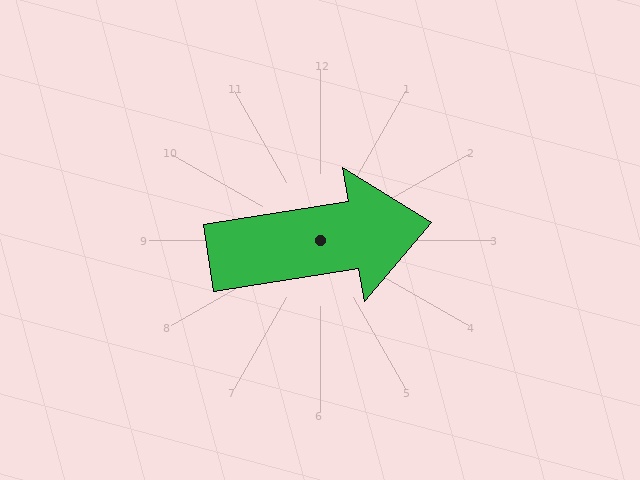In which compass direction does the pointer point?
East.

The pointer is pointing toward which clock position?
Roughly 3 o'clock.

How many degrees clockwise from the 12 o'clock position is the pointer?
Approximately 81 degrees.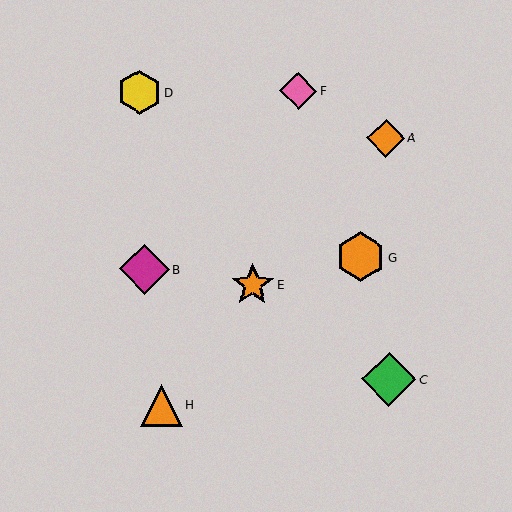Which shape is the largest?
The green diamond (labeled C) is the largest.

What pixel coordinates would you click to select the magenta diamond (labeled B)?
Click at (144, 269) to select the magenta diamond B.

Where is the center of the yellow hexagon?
The center of the yellow hexagon is at (139, 92).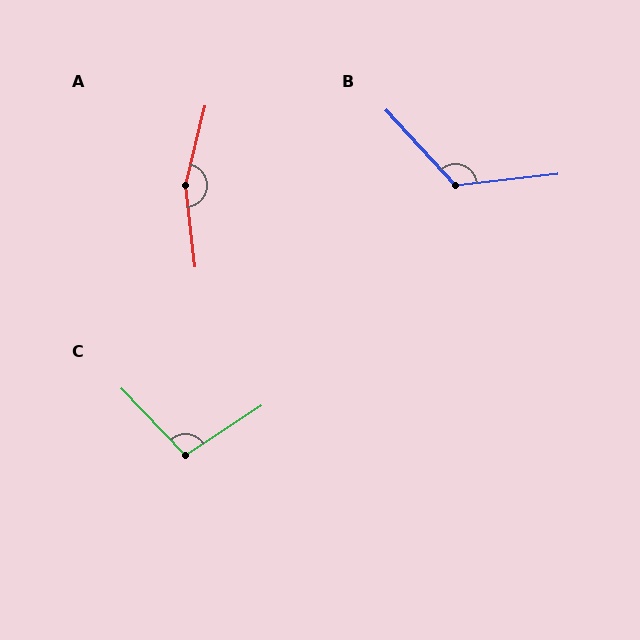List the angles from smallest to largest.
C (100°), B (126°), A (160°).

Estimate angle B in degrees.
Approximately 126 degrees.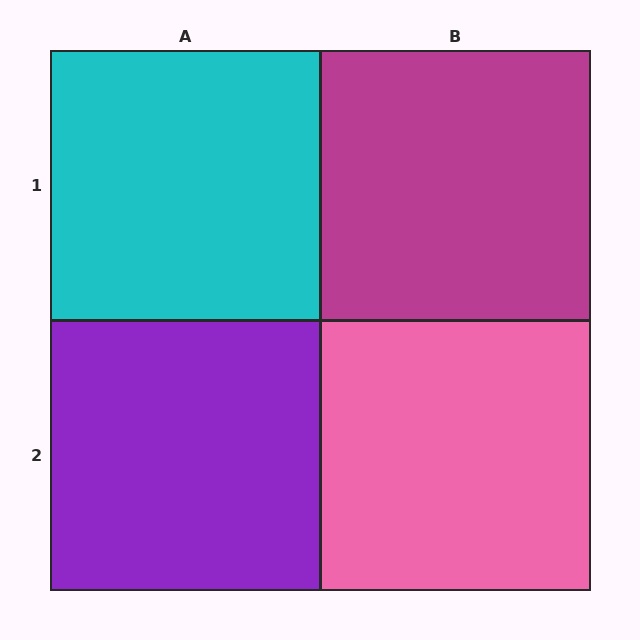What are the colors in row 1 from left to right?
Cyan, magenta.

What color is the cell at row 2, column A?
Purple.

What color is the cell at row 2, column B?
Pink.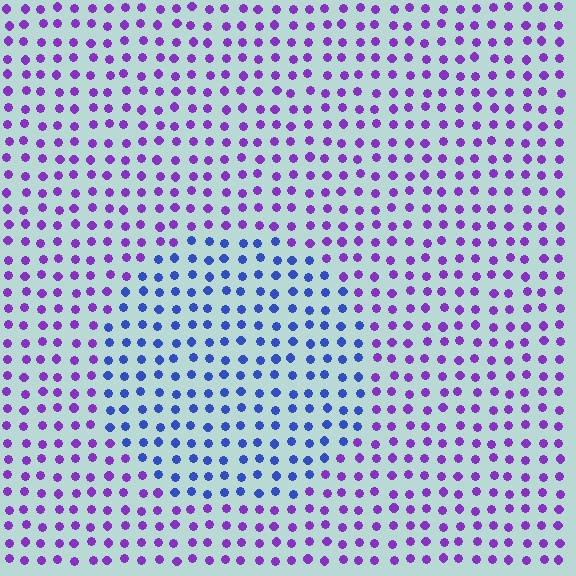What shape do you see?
I see a circle.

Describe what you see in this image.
The image is filled with small purple elements in a uniform arrangement. A circle-shaped region is visible where the elements are tinted to a slightly different hue, forming a subtle color boundary.